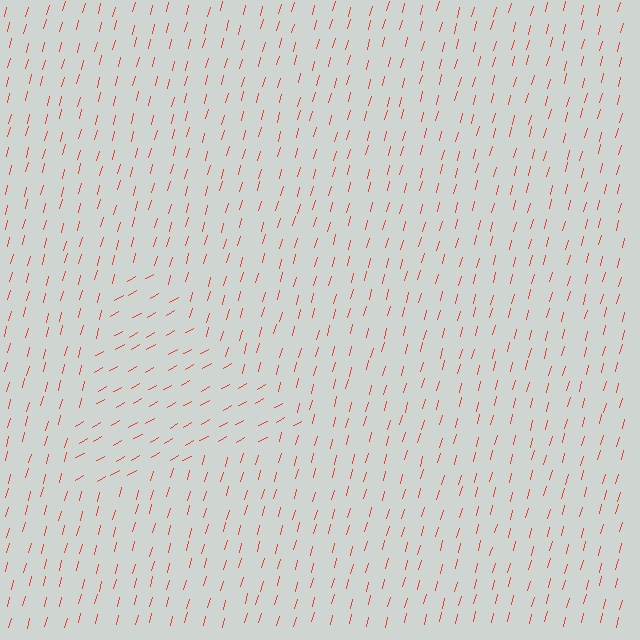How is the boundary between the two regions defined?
The boundary is defined purely by a change in line orientation (approximately 45 degrees difference). All lines are the same color and thickness.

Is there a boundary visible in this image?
Yes, there is a texture boundary formed by a change in line orientation.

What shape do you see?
I see a triangle.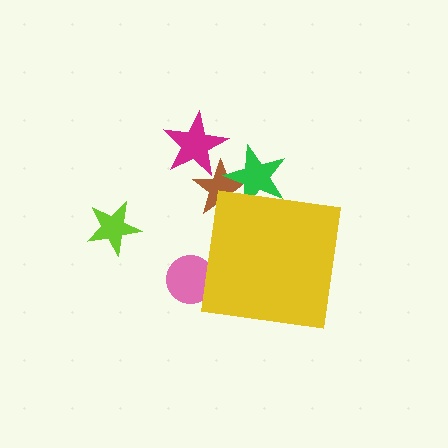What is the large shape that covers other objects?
A yellow square.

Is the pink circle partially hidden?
Yes, the pink circle is partially hidden behind the yellow square.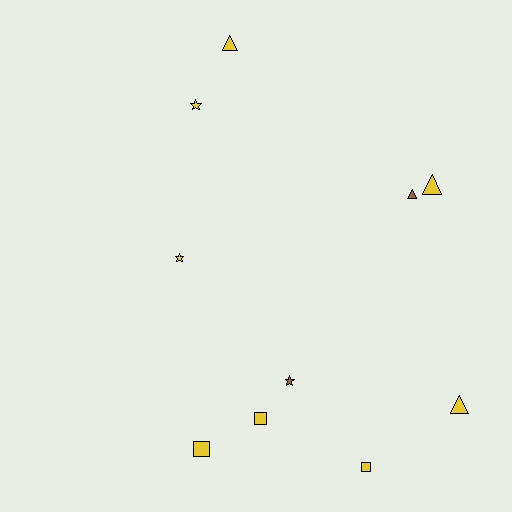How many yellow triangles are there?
There are 3 yellow triangles.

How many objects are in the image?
There are 10 objects.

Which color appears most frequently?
Yellow, with 8 objects.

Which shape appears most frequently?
Triangle, with 4 objects.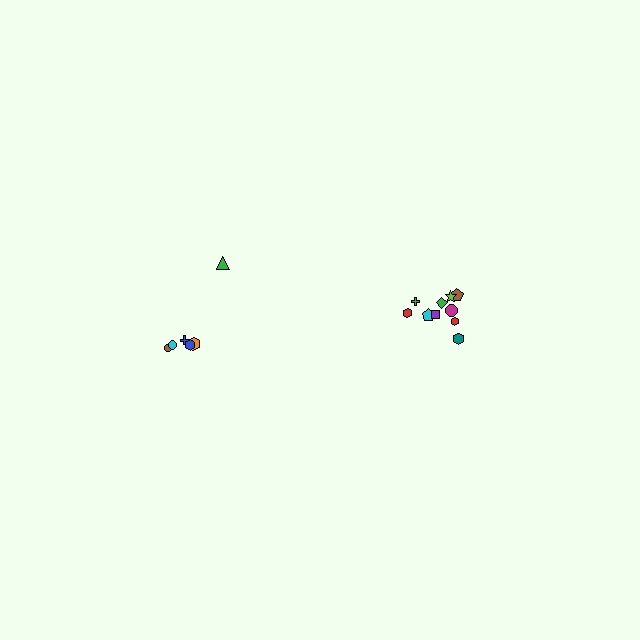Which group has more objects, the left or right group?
The right group.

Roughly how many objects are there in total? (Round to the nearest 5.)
Roughly 15 objects in total.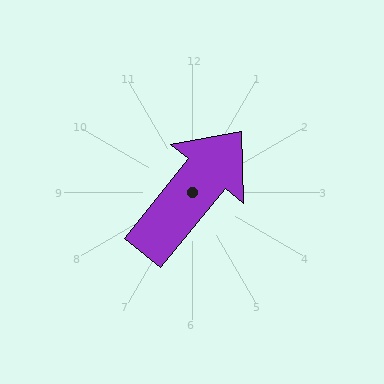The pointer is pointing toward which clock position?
Roughly 1 o'clock.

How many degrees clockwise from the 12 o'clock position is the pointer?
Approximately 39 degrees.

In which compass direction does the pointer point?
Northeast.